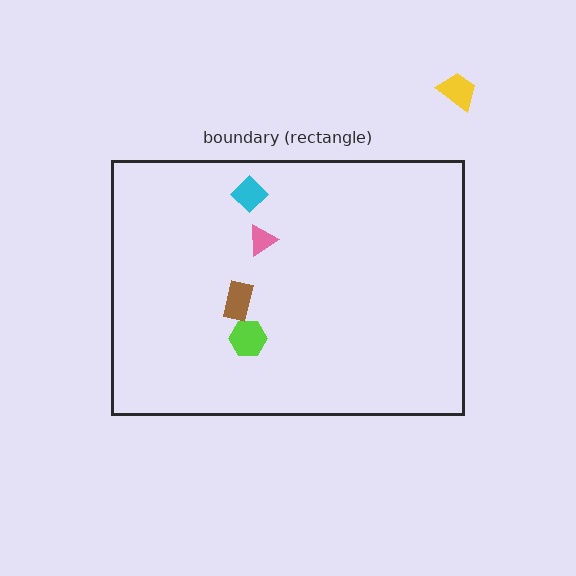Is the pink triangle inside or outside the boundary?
Inside.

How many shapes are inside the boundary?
4 inside, 1 outside.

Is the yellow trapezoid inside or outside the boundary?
Outside.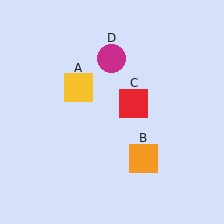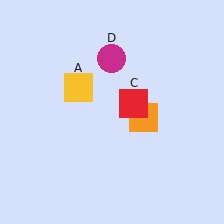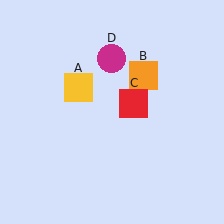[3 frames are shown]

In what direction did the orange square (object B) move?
The orange square (object B) moved up.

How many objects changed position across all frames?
1 object changed position: orange square (object B).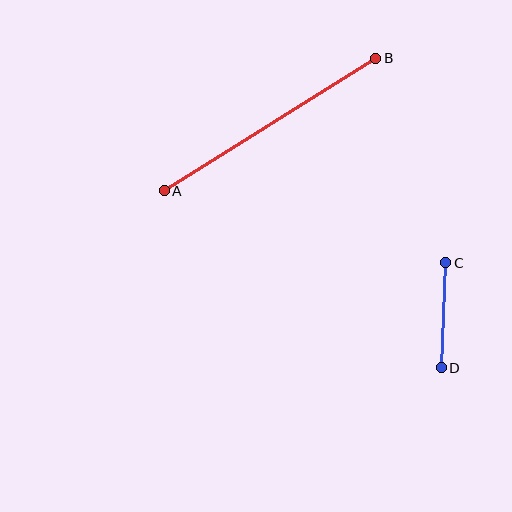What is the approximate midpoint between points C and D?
The midpoint is at approximately (444, 315) pixels.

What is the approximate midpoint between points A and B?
The midpoint is at approximately (270, 124) pixels.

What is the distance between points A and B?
The distance is approximately 250 pixels.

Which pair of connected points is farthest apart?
Points A and B are farthest apart.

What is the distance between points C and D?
The distance is approximately 105 pixels.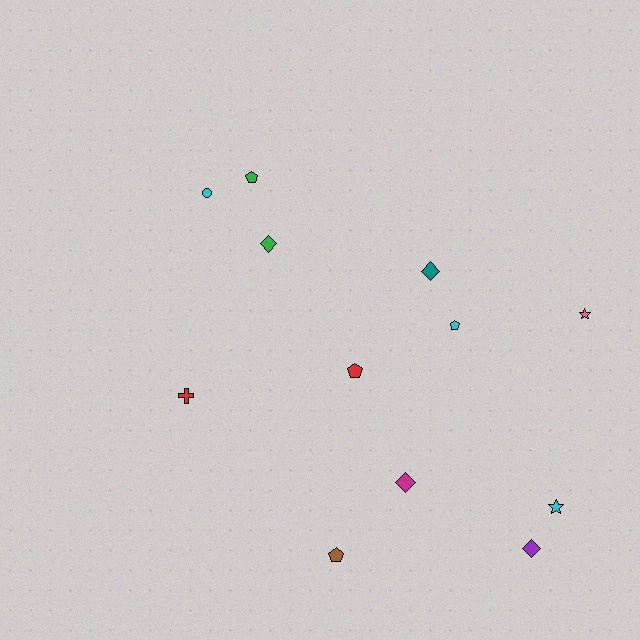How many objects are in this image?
There are 12 objects.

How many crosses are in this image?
There is 1 cross.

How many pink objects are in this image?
There is 1 pink object.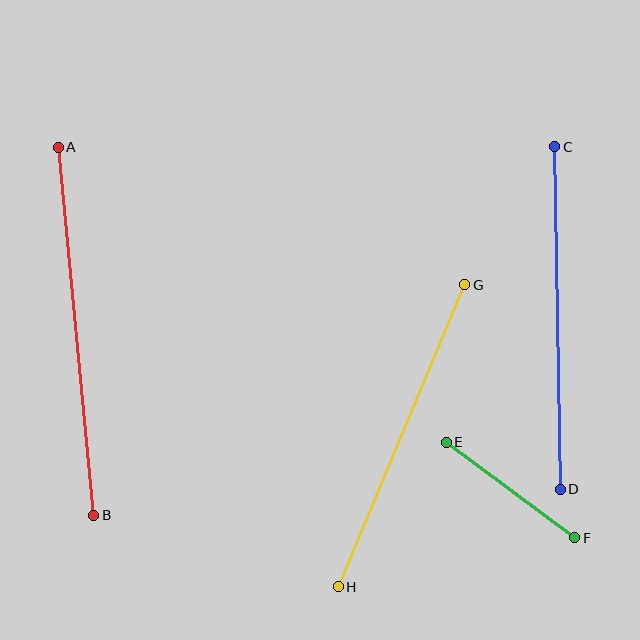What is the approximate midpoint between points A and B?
The midpoint is at approximately (76, 331) pixels.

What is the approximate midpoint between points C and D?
The midpoint is at approximately (558, 318) pixels.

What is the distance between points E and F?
The distance is approximately 160 pixels.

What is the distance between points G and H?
The distance is approximately 327 pixels.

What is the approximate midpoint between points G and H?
The midpoint is at approximately (402, 436) pixels.